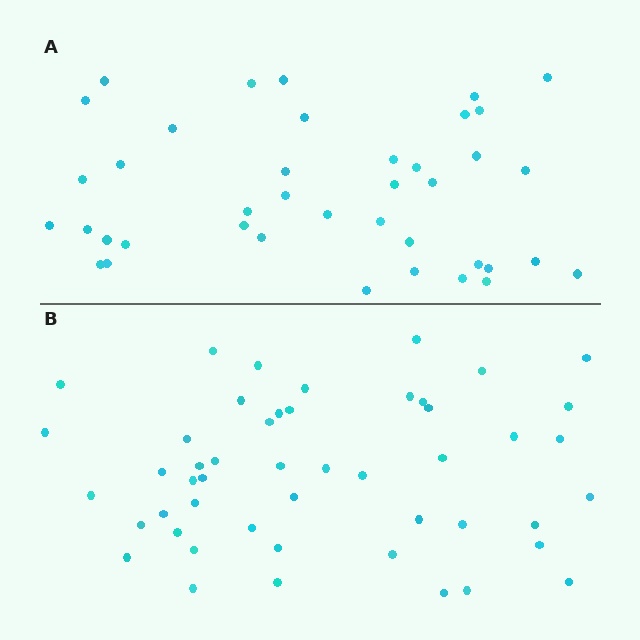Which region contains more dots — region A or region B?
Region B (the bottom region) has more dots.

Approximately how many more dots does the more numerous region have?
Region B has roughly 8 or so more dots than region A.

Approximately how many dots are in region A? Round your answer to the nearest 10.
About 40 dots.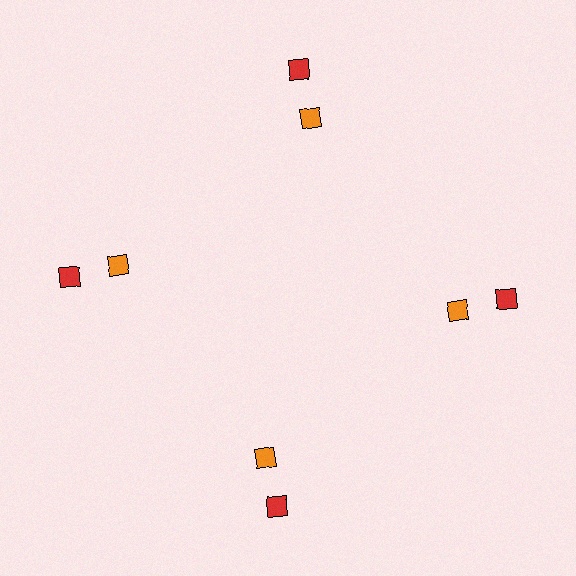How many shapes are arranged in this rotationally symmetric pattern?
There are 8 shapes, arranged in 4 groups of 2.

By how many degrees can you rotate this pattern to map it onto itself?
The pattern maps onto itself every 90 degrees of rotation.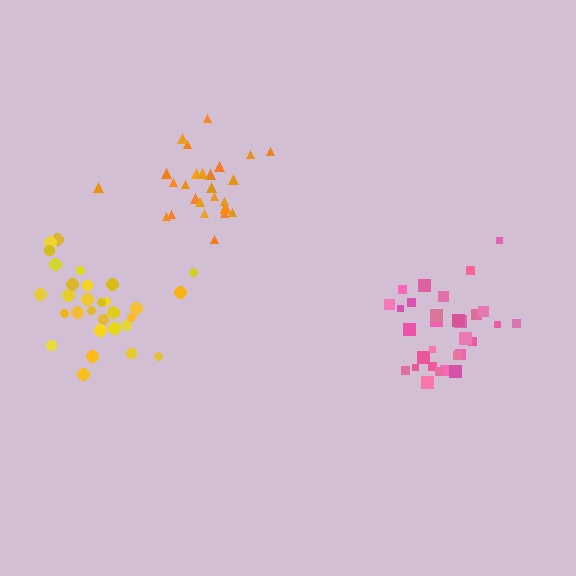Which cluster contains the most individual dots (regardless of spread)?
Pink (30).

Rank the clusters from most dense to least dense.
orange, pink, yellow.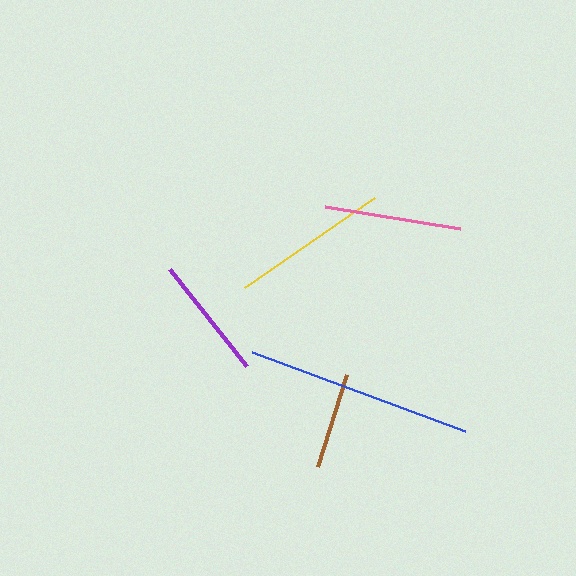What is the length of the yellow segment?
The yellow segment is approximately 157 pixels long.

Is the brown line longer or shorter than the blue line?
The blue line is longer than the brown line.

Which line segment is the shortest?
The brown line is the shortest at approximately 97 pixels.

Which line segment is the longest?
The blue line is the longest at approximately 227 pixels.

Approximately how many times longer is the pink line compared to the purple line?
The pink line is approximately 1.1 times the length of the purple line.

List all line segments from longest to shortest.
From longest to shortest: blue, yellow, pink, purple, brown.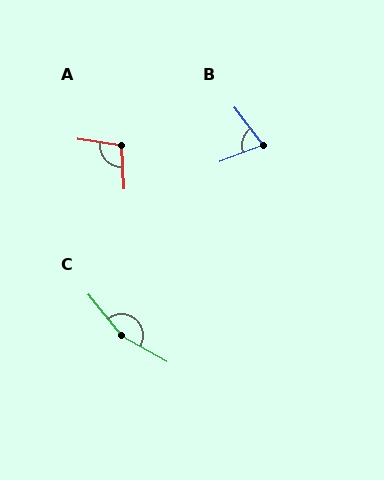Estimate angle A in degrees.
Approximately 102 degrees.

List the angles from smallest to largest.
B (74°), A (102°), C (158°).